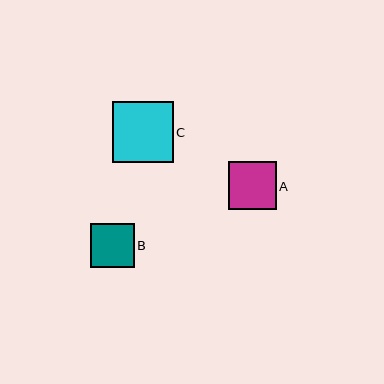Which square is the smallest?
Square B is the smallest with a size of approximately 44 pixels.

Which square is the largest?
Square C is the largest with a size of approximately 61 pixels.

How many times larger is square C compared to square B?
Square C is approximately 1.4 times the size of square B.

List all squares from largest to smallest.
From largest to smallest: C, A, B.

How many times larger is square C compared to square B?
Square C is approximately 1.4 times the size of square B.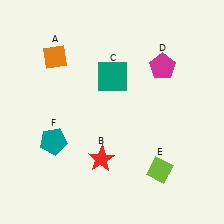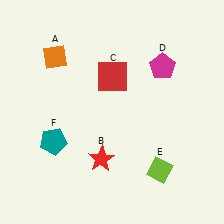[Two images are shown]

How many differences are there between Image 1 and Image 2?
There is 1 difference between the two images.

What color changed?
The square (C) changed from teal in Image 1 to red in Image 2.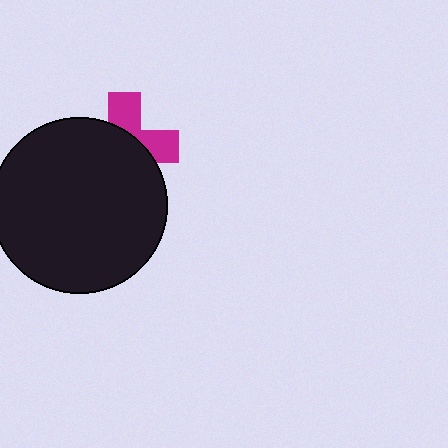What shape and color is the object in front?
The object in front is a black circle.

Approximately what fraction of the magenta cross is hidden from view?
Roughly 62% of the magenta cross is hidden behind the black circle.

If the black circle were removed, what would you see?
You would see the complete magenta cross.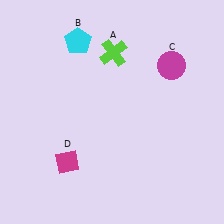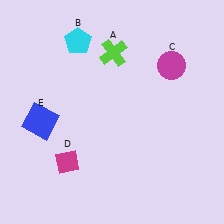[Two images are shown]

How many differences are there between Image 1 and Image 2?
There is 1 difference between the two images.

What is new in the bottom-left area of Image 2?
A blue square (E) was added in the bottom-left area of Image 2.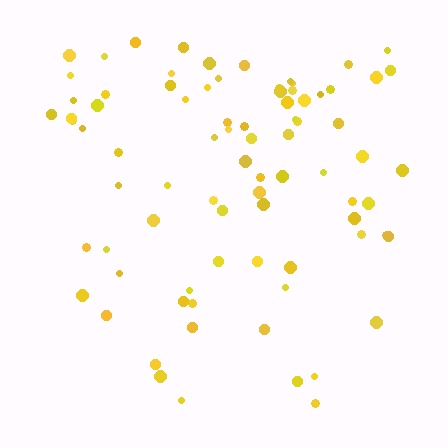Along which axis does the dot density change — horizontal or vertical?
Vertical.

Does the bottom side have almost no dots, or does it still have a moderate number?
Still a moderate number, just noticeably fewer than the top.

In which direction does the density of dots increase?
From bottom to top, with the top side densest.